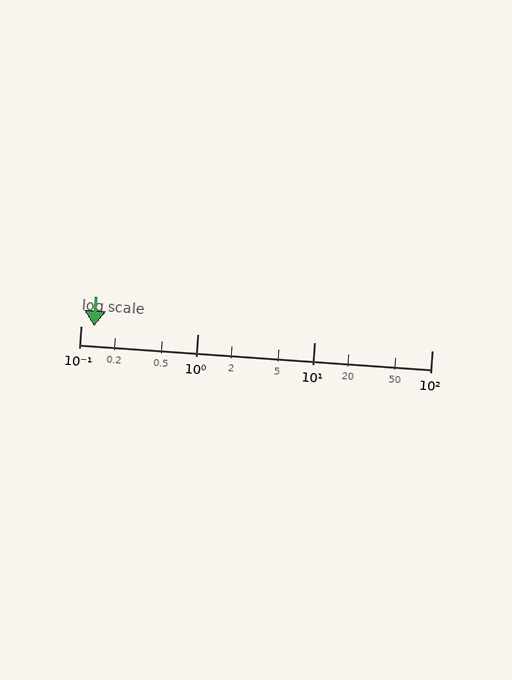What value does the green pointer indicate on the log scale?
The pointer indicates approximately 0.13.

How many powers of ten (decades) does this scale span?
The scale spans 3 decades, from 0.1 to 100.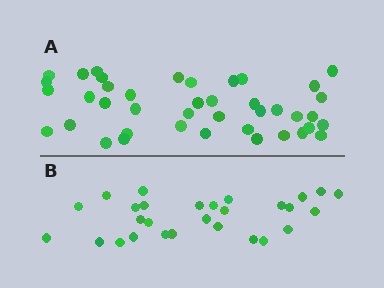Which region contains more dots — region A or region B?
Region A (the top region) has more dots.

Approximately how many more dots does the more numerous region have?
Region A has approximately 15 more dots than region B.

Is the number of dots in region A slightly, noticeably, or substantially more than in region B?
Region A has substantially more. The ratio is roughly 1.5 to 1.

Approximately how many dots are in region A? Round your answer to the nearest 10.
About 40 dots. (The exact count is 41, which rounds to 40.)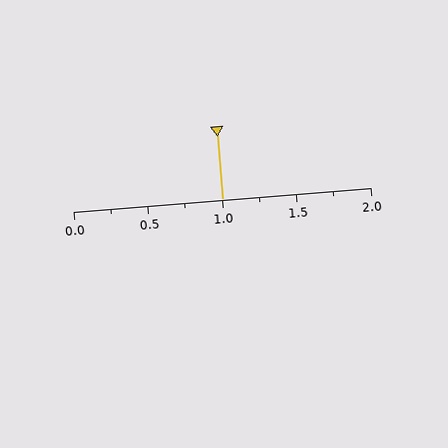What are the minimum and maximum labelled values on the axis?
The axis runs from 0.0 to 2.0.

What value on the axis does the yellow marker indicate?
The marker indicates approximately 1.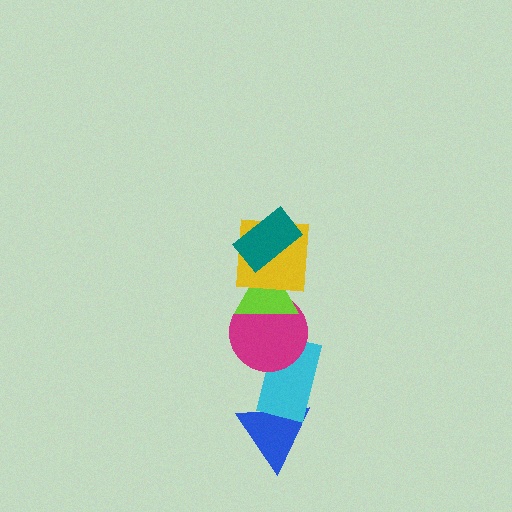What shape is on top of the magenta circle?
The lime triangle is on top of the magenta circle.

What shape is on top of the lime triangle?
The yellow square is on top of the lime triangle.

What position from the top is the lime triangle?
The lime triangle is 3rd from the top.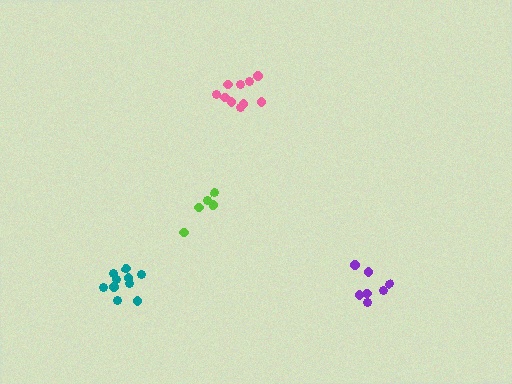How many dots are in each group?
Group 1: 7 dots, Group 2: 10 dots, Group 3: 5 dots, Group 4: 10 dots (32 total).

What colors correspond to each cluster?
The clusters are colored: purple, pink, lime, teal.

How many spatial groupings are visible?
There are 4 spatial groupings.